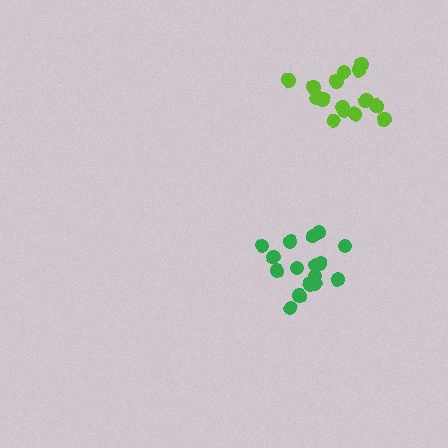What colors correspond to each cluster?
The clusters are colored: lime, green.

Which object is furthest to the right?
The lime cluster is rightmost.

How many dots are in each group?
Group 1: 15 dots, Group 2: 17 dots (32 total).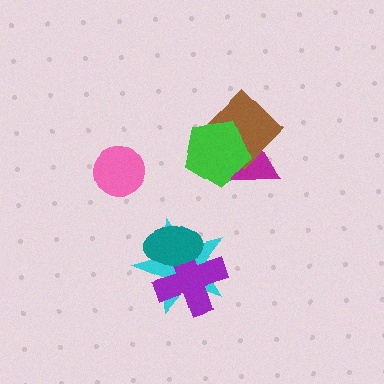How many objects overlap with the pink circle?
0 objects overlap with the pink circle.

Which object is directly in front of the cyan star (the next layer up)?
The purple cross is directly in front of the cyan star.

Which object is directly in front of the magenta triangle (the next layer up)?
The brown diamond is directly in front of the magenta triangle.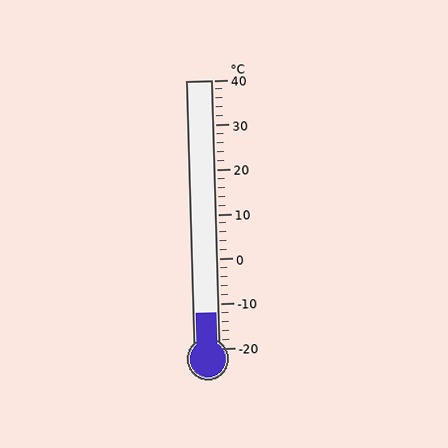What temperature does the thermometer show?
The thermometer shows approximately -12°C.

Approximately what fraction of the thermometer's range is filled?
The thermometer is filled to approximately 15% of its range.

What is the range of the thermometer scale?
The thermometer scale ranges from -20°C to 40°C.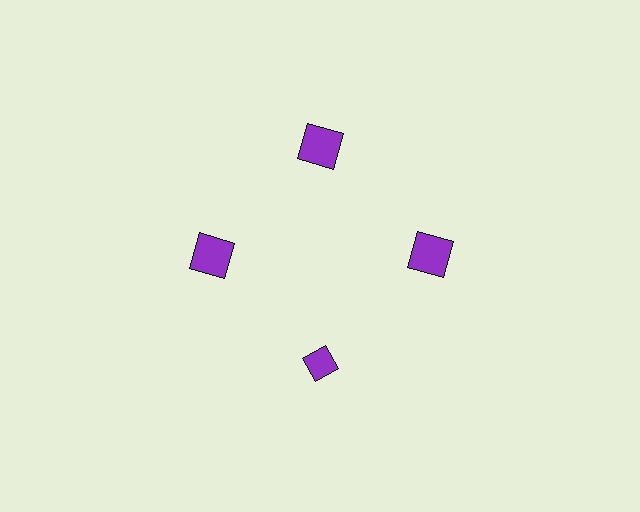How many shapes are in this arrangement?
There are 4 shapes arranged in a ring pattern.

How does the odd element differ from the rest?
It has a different shape: diamond instead of square.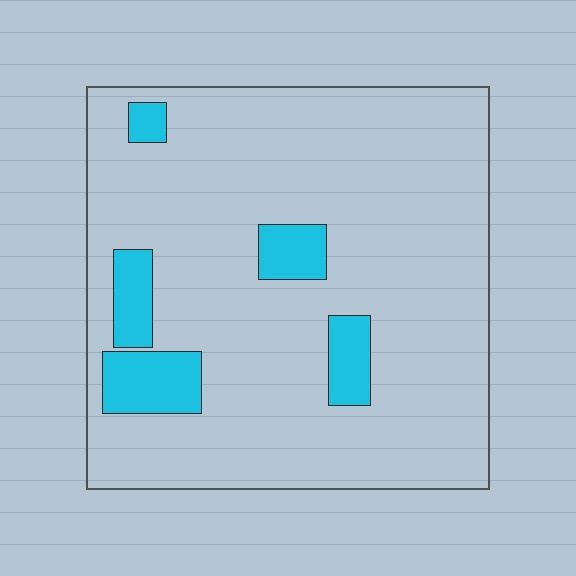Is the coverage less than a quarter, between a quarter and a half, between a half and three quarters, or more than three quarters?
Less than a quarter.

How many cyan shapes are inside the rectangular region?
5.